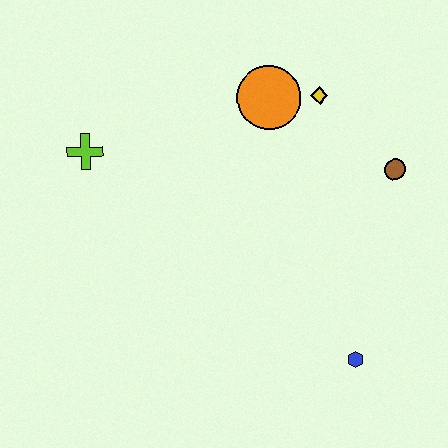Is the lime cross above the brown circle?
Yes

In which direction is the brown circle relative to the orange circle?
The brown circle is to the right of the orange circle.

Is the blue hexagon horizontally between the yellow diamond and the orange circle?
No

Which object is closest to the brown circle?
The yellow diamond is closest to the brown circle.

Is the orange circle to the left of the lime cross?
No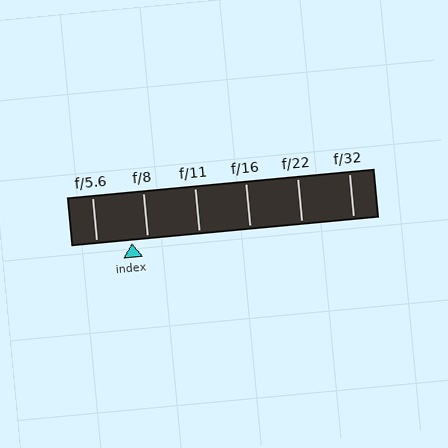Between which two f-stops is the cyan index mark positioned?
The index mark is between f/5.6 and f/8.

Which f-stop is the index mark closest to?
The index mark is closest to f/8.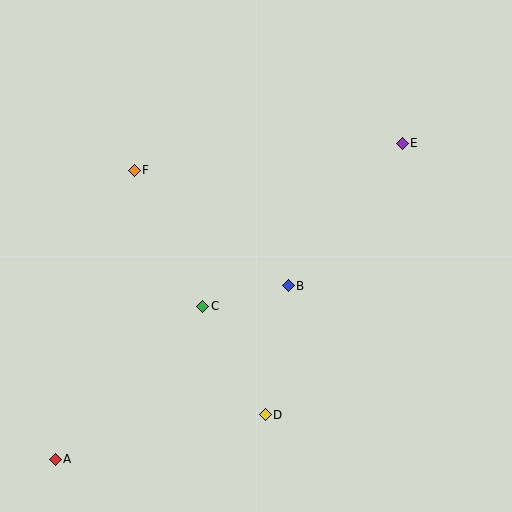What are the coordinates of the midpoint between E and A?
The midpoint between E and A is at (229, 301).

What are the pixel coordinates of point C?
Point C is at (203, 306).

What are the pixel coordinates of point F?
Point F is at (134, 170).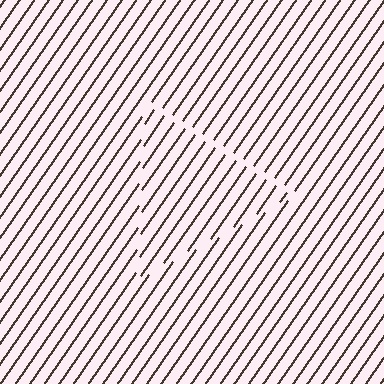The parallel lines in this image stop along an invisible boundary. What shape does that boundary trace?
An illusory triangle. The interior of the shape contains the same grating, shifted by half a period — the contour is defined by the phase discontinuity where line-ends from the inner and outer gratings abut.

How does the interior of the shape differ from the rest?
The interior of the shape contains the same grating, shifted by half a period — the contour is defined by the phase discontinuity where line-ends from the inner and outer gratings abut.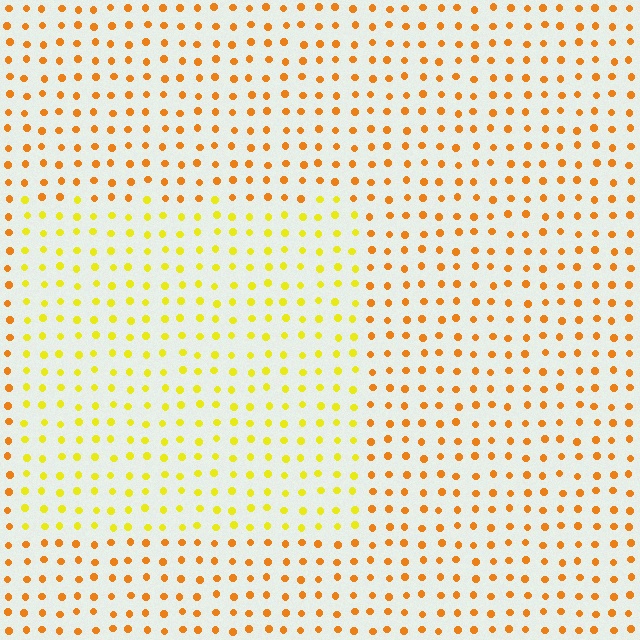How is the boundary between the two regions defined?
The boundary is defined purely by a slight shift in hue (about 31 degrees). Spacing, size, and orientation are identical on both sides.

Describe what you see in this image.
The image is filled with small orange elements in a uniform arrangement. A rectangle-shaped region is visible where the elements are tinted to a slightly different hue, forming a subtle color boundary.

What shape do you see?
I see a rectangle.